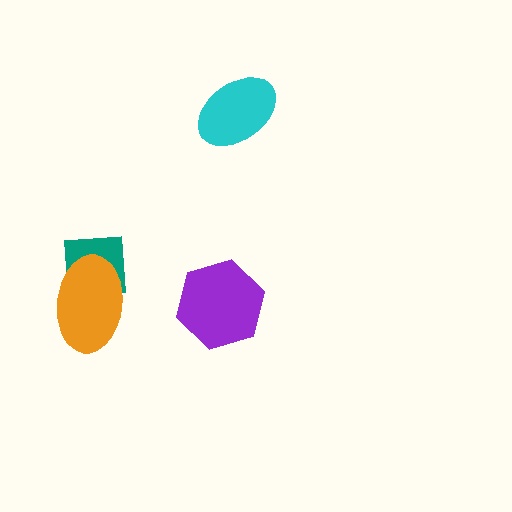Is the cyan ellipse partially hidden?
No, no other shape covers it.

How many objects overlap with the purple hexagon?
0 objects overlap with the purple hexagon.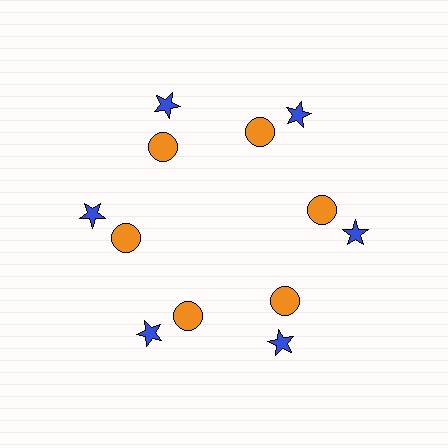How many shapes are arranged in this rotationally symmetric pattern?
There are 12 shapes, arranged in 6 groups of 2.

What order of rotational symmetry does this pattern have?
This pattern has 6-fold rotational symmetry.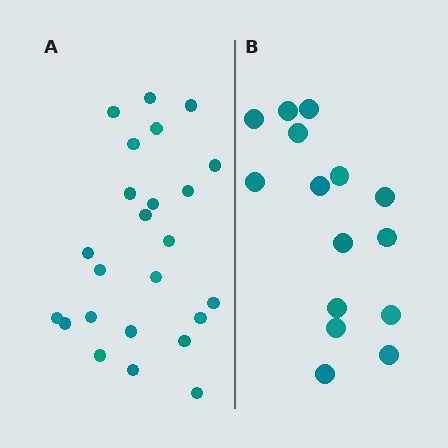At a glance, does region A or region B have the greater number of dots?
Region A (the left region) has more dots.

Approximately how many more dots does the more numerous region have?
Region A has roughly 8 or so more dots than region B.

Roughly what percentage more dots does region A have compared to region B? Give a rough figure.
About 60% more.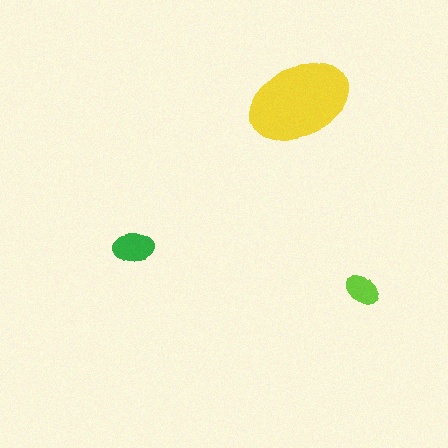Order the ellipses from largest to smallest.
the yellow one, the green one, the lime one.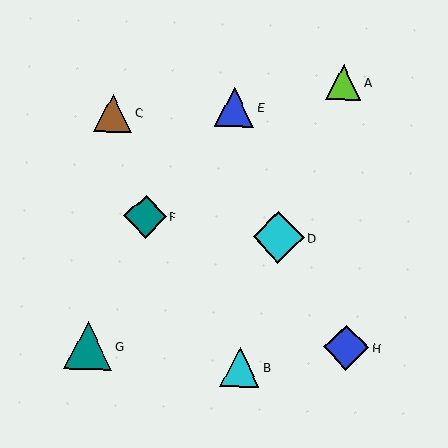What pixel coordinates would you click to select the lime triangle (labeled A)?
Click at (343, 83) to select the lime triangle A.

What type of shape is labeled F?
Shape F is a teal diamond.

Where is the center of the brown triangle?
The center of the brown triangle is at (113, 113).